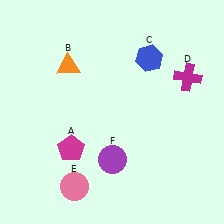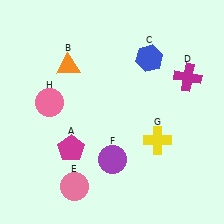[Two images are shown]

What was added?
A yellow cross (G), a pink circle (H) were added in Image 2.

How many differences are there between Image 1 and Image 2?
There are 2 differences between the two images.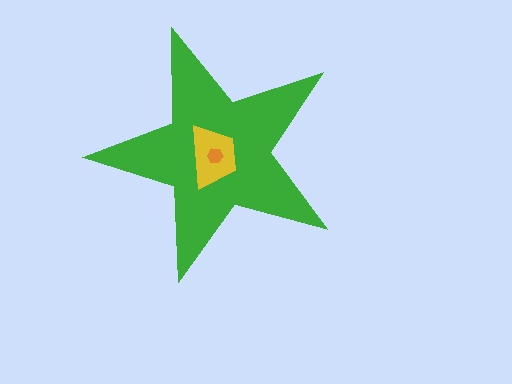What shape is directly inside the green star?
The yellow trapezoid.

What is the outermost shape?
The green star.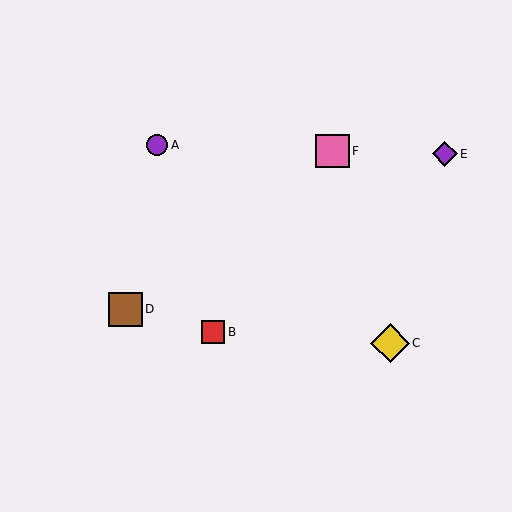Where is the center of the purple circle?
The center of the purple circle is at (157, 145).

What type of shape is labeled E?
Shape E is a purple diamond.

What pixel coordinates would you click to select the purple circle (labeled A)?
Click at (157, 145) to select the purple circle A.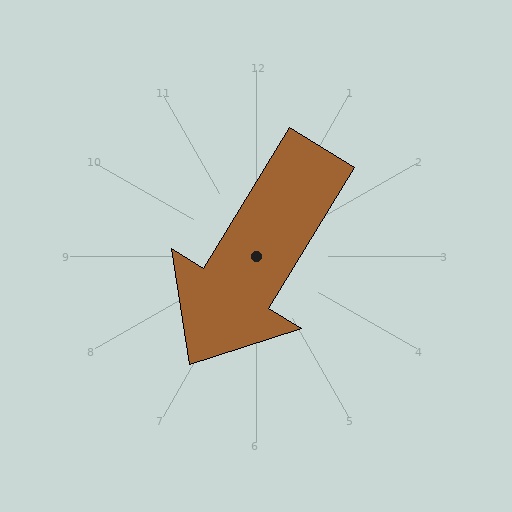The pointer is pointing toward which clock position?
Roughly 7 o'clock.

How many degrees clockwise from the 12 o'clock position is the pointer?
Approximately 211 degrees.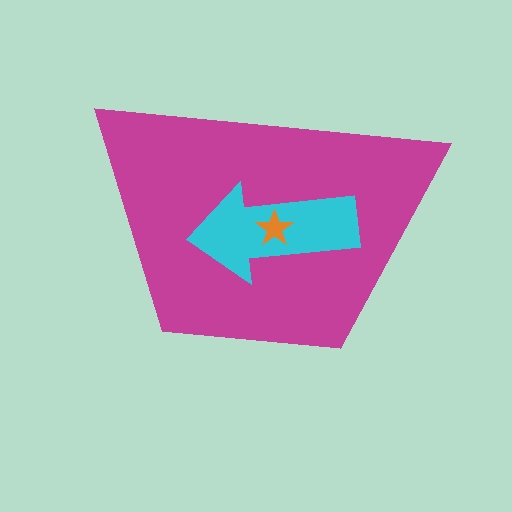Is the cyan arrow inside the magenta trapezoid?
Yes.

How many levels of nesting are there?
3.